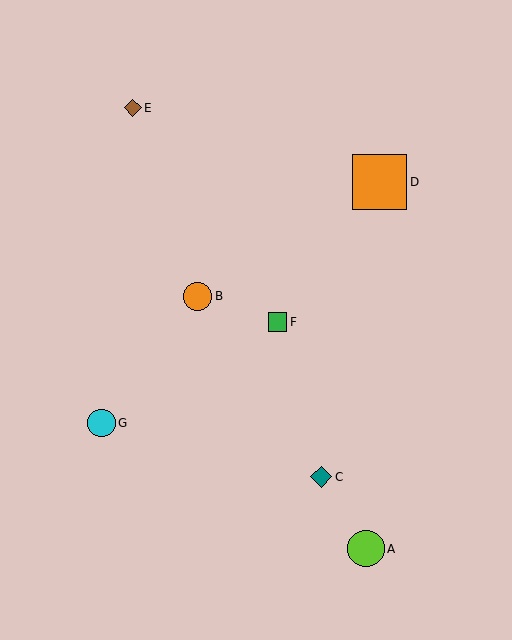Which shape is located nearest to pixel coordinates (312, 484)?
The teal diamond (labeled C) at (321, 477) is nearest to that location.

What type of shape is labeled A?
Shape A is a lime circle.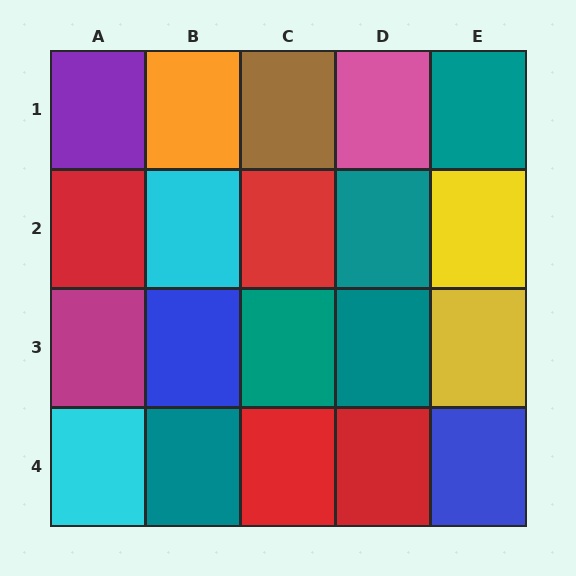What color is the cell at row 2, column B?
Cyan.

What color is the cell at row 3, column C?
Teal.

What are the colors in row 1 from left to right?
Purple, orange, brown, pink, teal.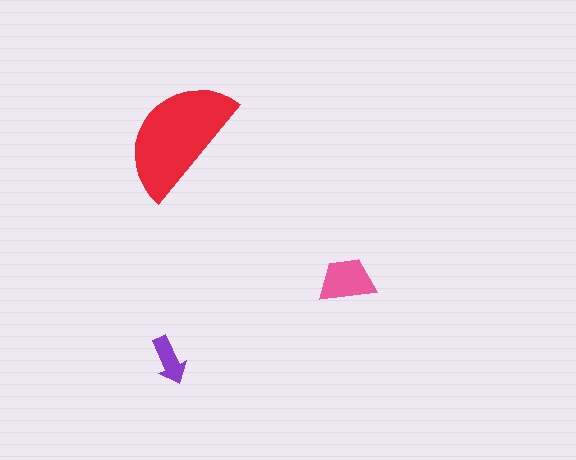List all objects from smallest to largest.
The purple arrow, the pink trapezoid, the red semicircle.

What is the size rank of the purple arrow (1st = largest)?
3rd.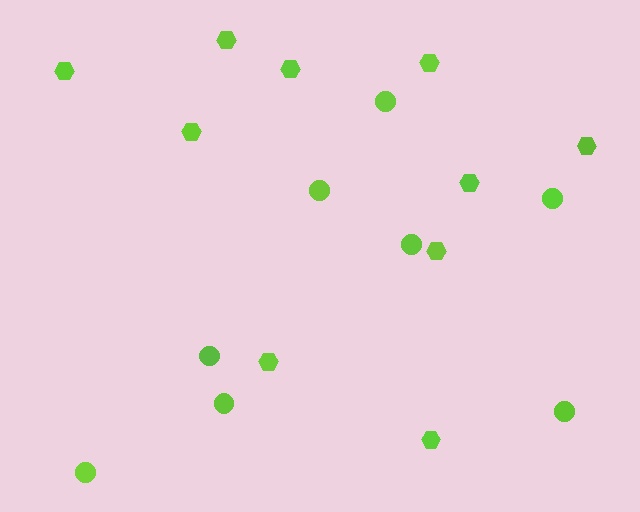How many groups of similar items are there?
There are 2 groups: one group of hexagons (10) and one group of circles (8).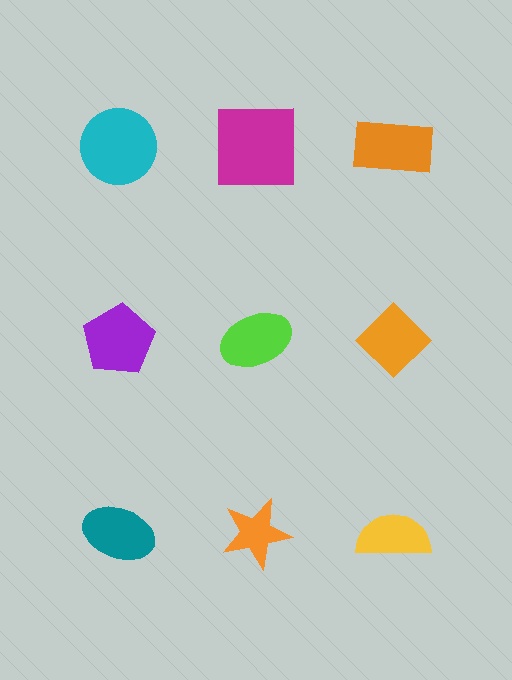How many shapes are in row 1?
3 shapes.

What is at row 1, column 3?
An orange rectangle.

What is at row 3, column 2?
An orange star.